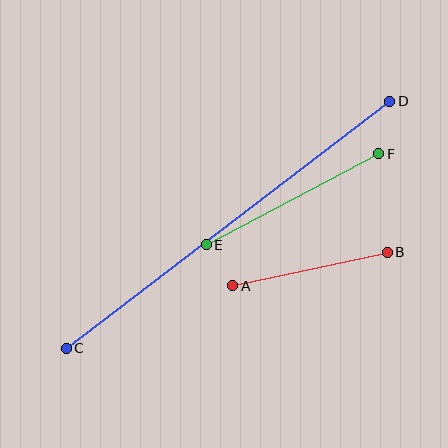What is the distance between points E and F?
The distance is approximately 195 pixels.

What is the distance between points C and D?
The distance is approximately 408 pixels.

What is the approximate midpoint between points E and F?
The midpoint is at approximately (293, 199) pixels.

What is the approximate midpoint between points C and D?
The midpoint is at approximately (228, 225) pixels.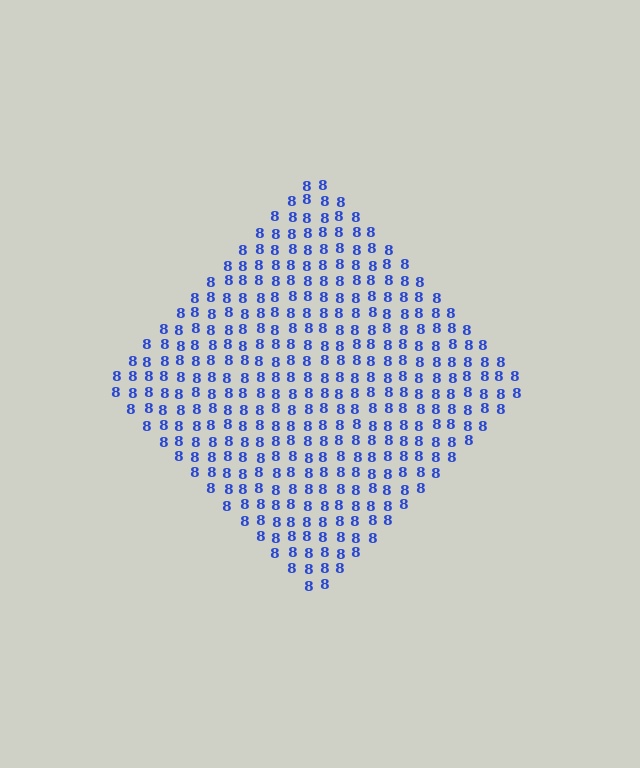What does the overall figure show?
The overall figure shows a diamond.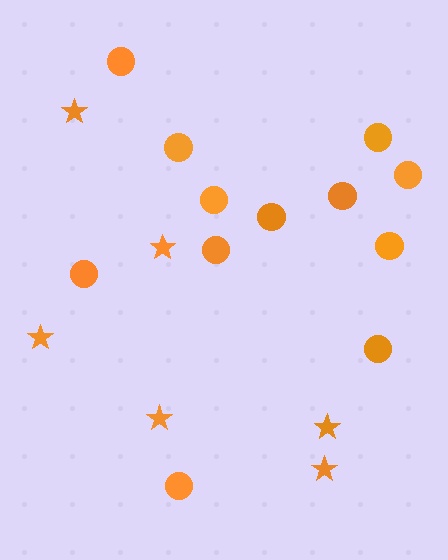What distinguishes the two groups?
There are 2 groups: one group of circles (12) and one group of stars (6).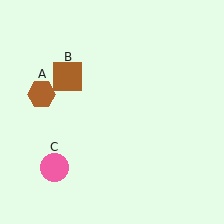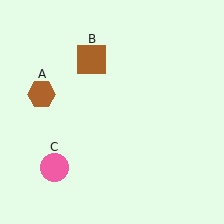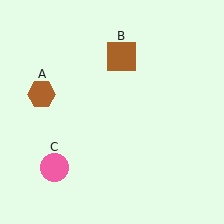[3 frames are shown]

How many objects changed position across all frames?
1 object changed position: brown square (object B).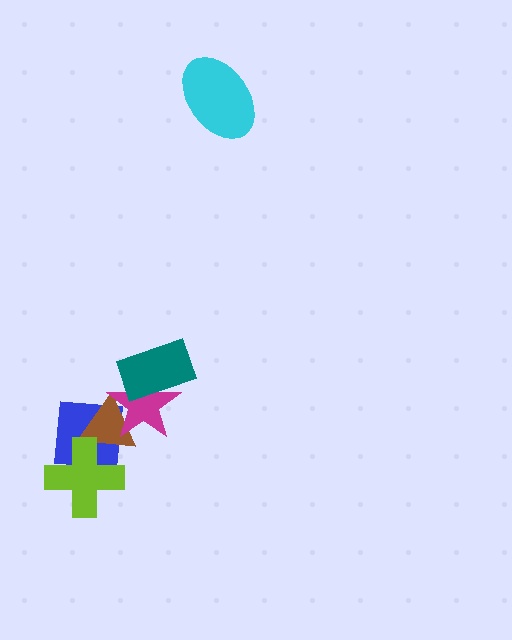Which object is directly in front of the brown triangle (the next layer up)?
The magenta star is directly in front of the brown triangle.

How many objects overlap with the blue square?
3 objects overlap with the blue square.